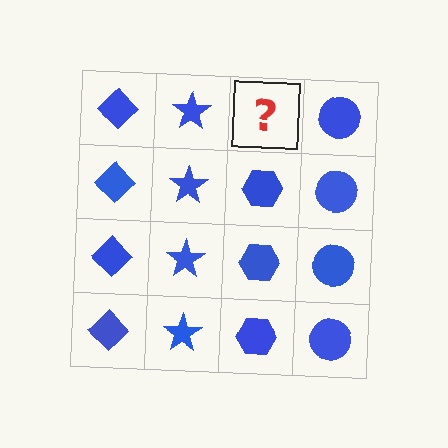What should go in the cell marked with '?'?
The missing cell should contain a blue hexagon.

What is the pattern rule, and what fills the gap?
The rule is that each column has a consistent shape. The gap should be filled with a blue hexagon.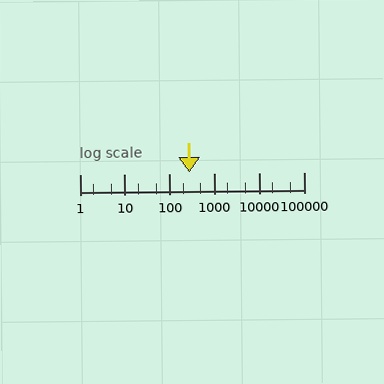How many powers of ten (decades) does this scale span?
The scale spans 5 decades, from 1 to 100000.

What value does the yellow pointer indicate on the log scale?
The pointer indicates approximately 280.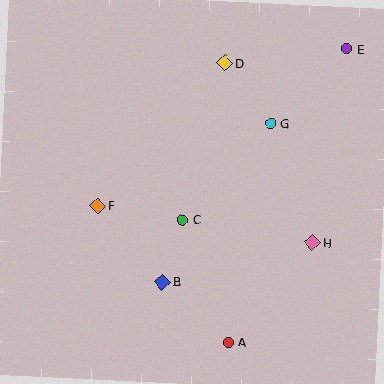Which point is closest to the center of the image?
Point C at (182, 220) is closest to the center.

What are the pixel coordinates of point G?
Point G is at (271, 124).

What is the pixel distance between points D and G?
The distance between D and G is 76 pixels.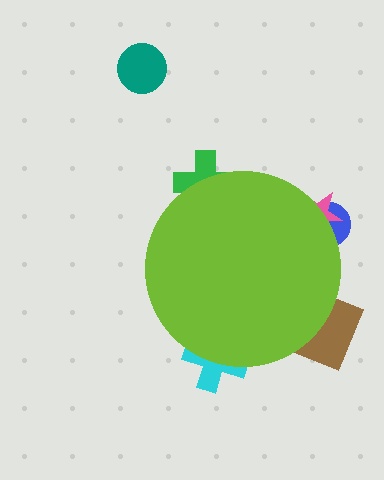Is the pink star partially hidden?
Yes, the pink star is partially hidden behind the lime circle.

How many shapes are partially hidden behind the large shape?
5 shapes are partially hidden.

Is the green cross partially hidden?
Yes, the green cross is partially hidden behind the lime circle.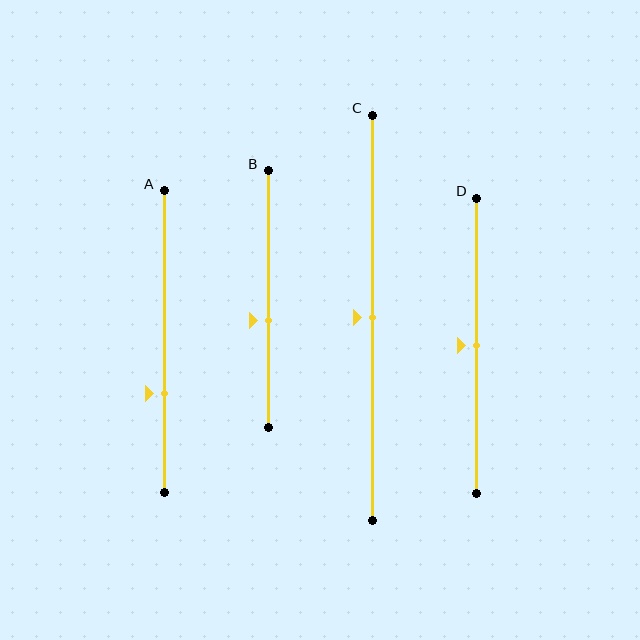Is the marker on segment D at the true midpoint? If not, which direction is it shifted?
Yes, the marker on segment D is at the true midpoint.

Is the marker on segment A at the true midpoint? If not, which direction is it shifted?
No, the marker on segment A is shifted downward by about 17% of the segment length.